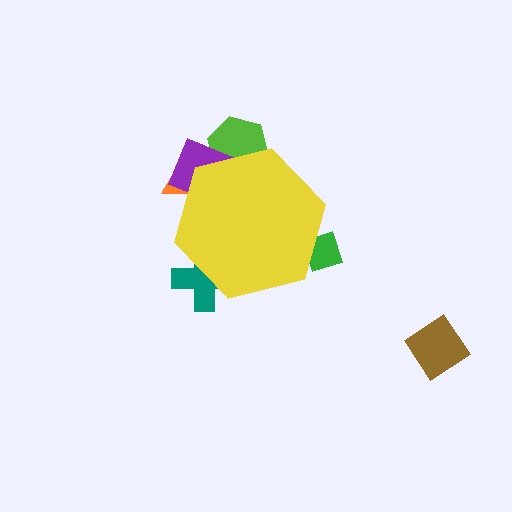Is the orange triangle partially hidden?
Yes, the orange triangle is partially hidden behind the yellow hexagon.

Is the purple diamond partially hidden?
Yes, the purple diamond is partially hidden behind the yellow hexagon.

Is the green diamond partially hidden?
Yes, the green diamond is partially hidden behind the yellow hexagon.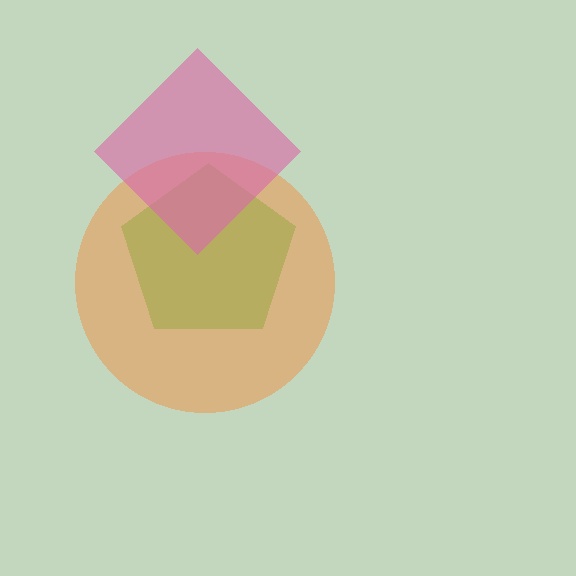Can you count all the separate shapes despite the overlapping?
Yes, there are 3 separate shapes.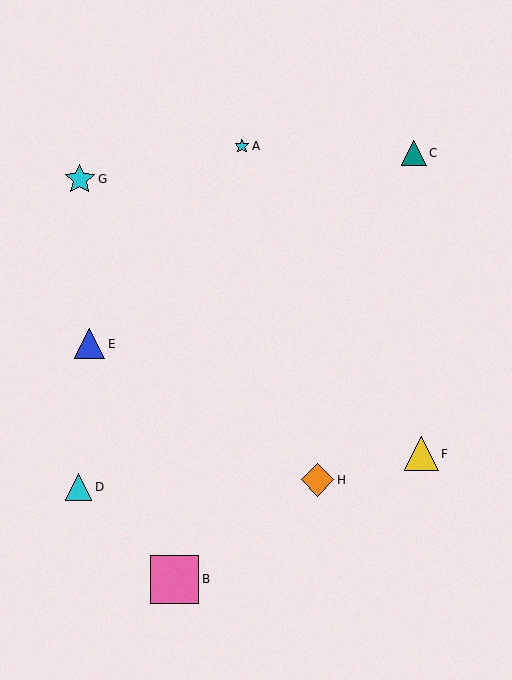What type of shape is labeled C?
Shape C is a teal triangle.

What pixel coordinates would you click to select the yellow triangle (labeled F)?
Click at (421, 454) to select the yellow triangle F.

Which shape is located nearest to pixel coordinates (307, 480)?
The orange diamond (labeled H) at (318, 480) is nearest to that location.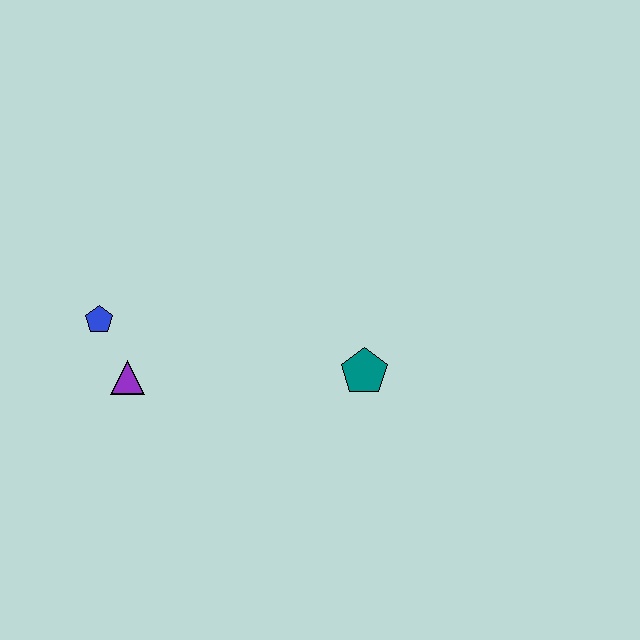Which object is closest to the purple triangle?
The blue pentagon is closest to the purple triangle.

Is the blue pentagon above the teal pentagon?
Yes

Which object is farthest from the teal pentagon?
The blue pentagon is farthest from the teal pentagon.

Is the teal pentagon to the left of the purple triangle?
No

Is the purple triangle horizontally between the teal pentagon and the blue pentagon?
Yes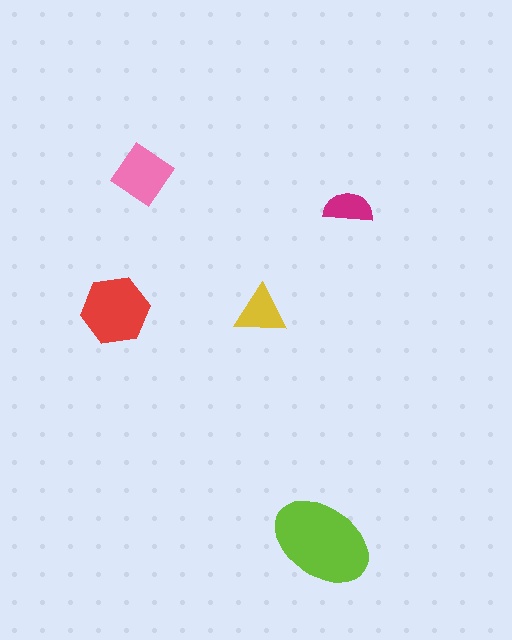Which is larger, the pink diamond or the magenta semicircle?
The pink diamond.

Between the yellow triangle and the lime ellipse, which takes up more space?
The lime ellipse.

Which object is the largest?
The lime ellipse.